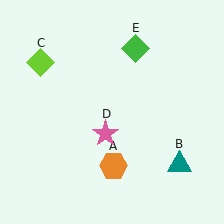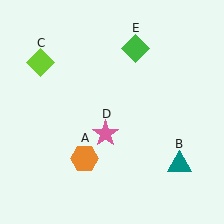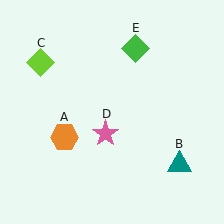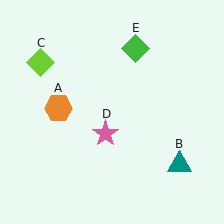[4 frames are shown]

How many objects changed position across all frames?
1 object changed position: orange hexagon (object A).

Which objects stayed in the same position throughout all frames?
Teal triangle (object B) and lime diamond (object C) and pink star (object D) and green diamond (object E) remained stationary.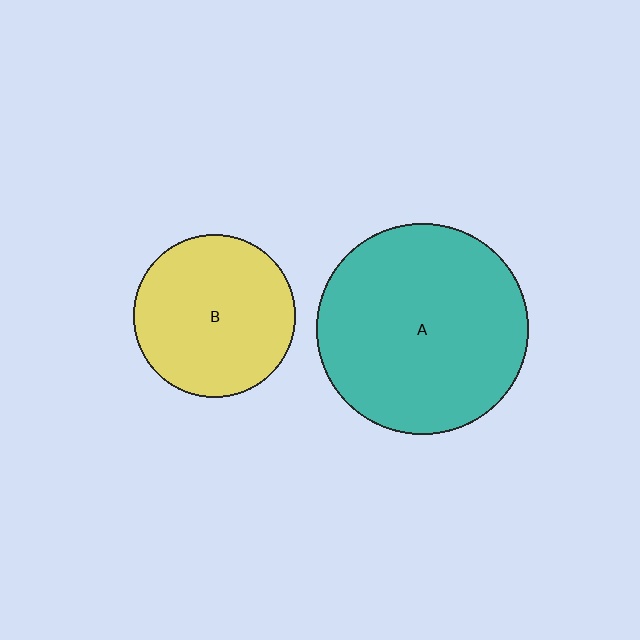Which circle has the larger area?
Circle A (teal).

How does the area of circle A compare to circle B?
Approximately 1.7 times.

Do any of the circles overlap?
No, none of the circles overlap.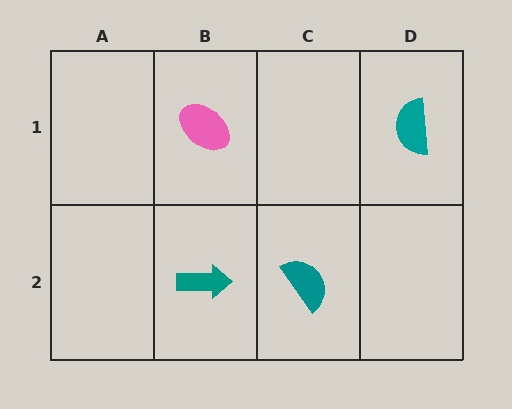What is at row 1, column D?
A teal semicircle.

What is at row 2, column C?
A teal semicircle.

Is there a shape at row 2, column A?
No, that cell is empty.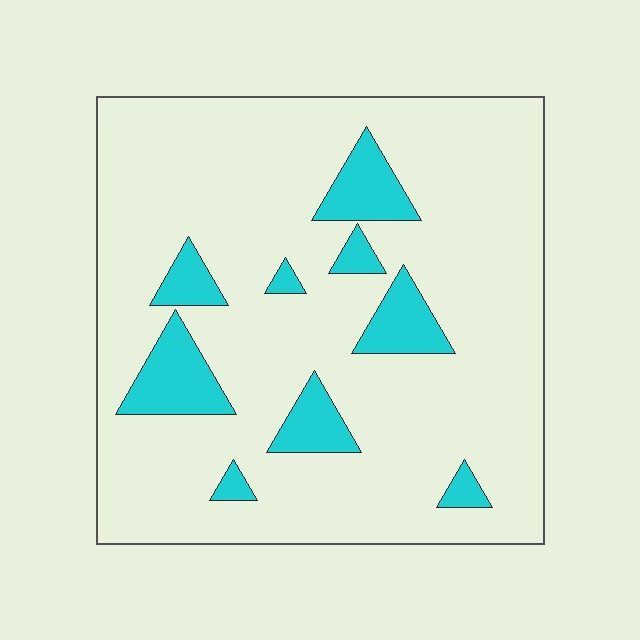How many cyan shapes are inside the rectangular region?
9.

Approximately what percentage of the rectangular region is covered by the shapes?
Approximately 15%.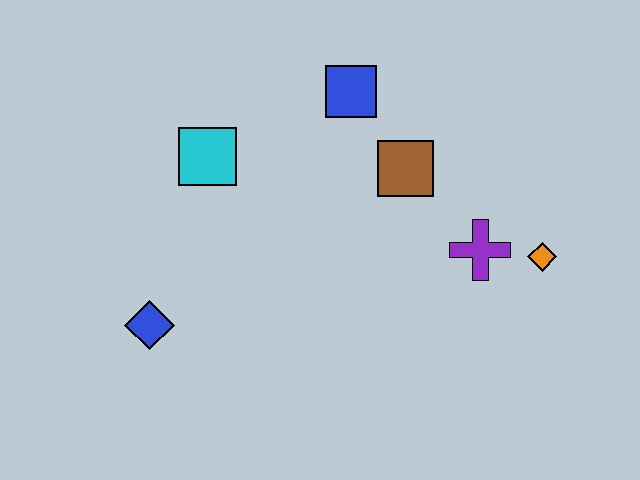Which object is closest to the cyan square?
The blue square is closest to the cyan square.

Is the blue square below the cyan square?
No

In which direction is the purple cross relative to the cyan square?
The purple cross is to the right of the cyan square.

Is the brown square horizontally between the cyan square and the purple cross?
Yes